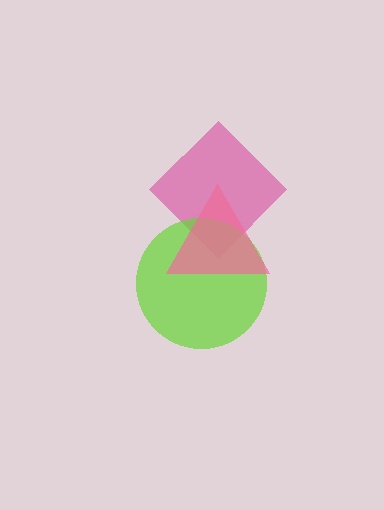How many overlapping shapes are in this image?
There are 3 overlapping shapes in the image.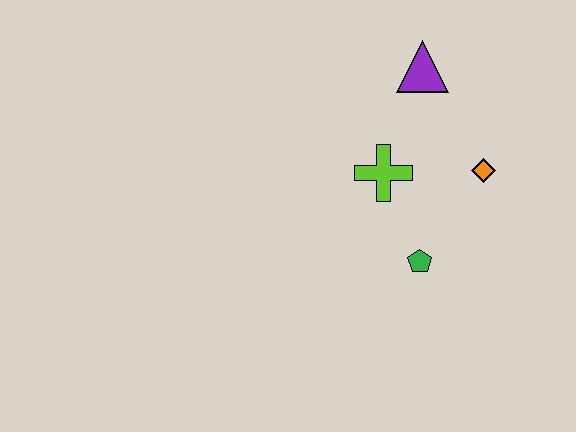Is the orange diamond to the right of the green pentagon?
Yes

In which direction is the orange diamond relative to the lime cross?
The orange diamond is to the right of the lime cross.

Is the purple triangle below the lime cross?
No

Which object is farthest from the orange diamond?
The purple triangle is farthest from the orange diamond.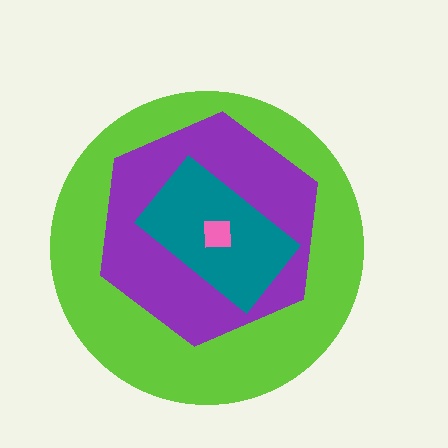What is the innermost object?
The pink square.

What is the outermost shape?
The lime circle.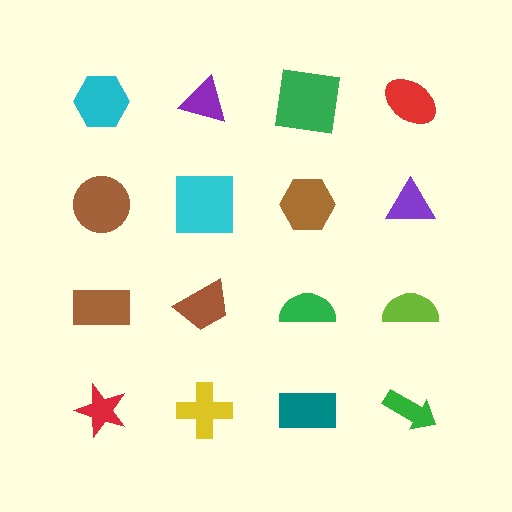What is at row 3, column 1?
A brown rectangle.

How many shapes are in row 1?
4 shapes.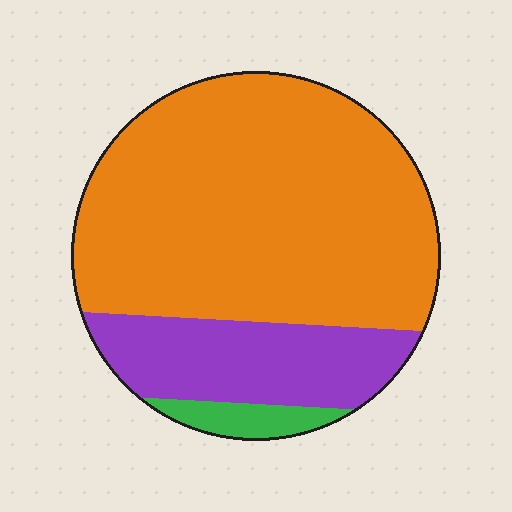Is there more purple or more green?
Purple.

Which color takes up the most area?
Orange, at roughly 70%.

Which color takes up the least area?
Green, at roughly 5%.